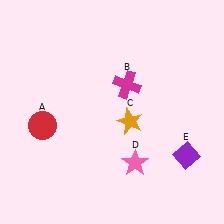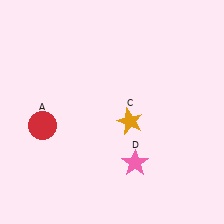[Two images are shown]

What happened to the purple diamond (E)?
The purple diamond (E) was removed in Image 2. It was in the bottom-right area of Image 1.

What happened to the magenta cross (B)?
The magenta cross (B) was removed in Image 2. It was in the top-right area of Image 1.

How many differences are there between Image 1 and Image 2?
There are 2 differences between the two images.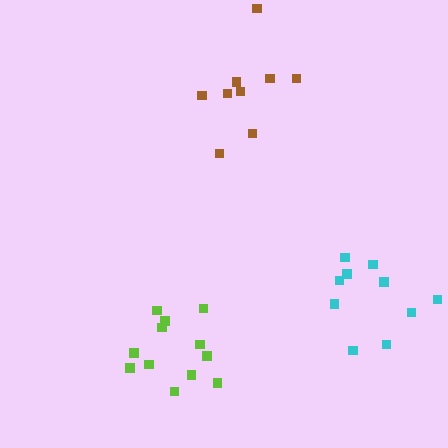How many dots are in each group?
Group 1: 12 dots, Group 2: 10 dots, Group 3: 9 dots (31 total).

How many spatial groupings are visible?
There are 3 spatial groupings.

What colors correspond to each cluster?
The clusters are colored: lime, cyan, brown.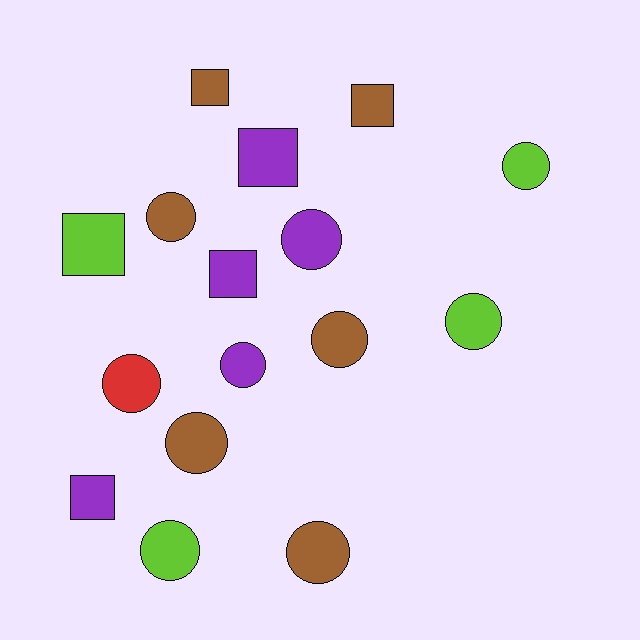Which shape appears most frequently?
Circle, with 10 objects.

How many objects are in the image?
There are 16 objects.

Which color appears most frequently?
Brown, with 6 objects.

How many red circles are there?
There is 1 red circle.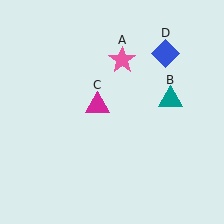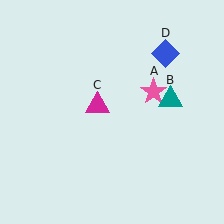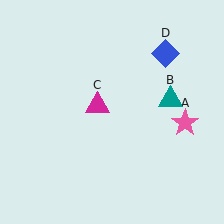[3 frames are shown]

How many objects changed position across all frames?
1 object changed position: pink star (object A).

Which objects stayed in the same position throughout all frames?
Teal triangle (object B) and magenta triangle (object C) and blue diamond (object D) remained stationary.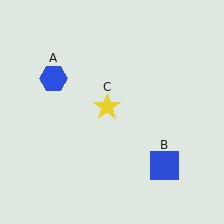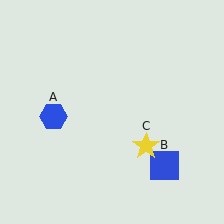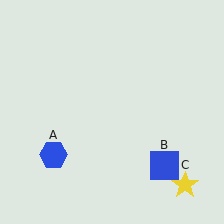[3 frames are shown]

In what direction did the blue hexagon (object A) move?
The blue hexagon (object A) moved down.